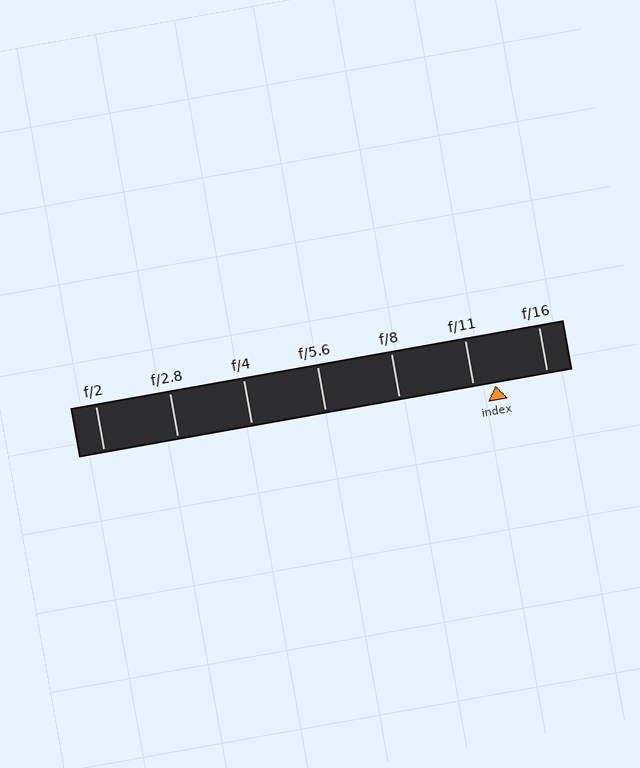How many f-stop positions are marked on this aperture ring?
There are 7 f-stop positions marked.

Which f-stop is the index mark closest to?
The index mark is closest to f/11.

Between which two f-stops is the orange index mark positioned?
The index mark is between f/11 and f/16.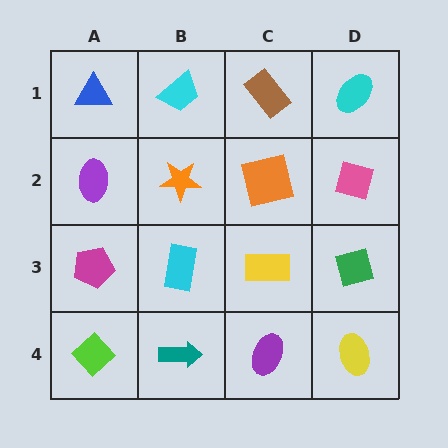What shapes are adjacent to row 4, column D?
A green diamond (row 3, column D), a purple ellipse (row 4, column C).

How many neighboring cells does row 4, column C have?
3.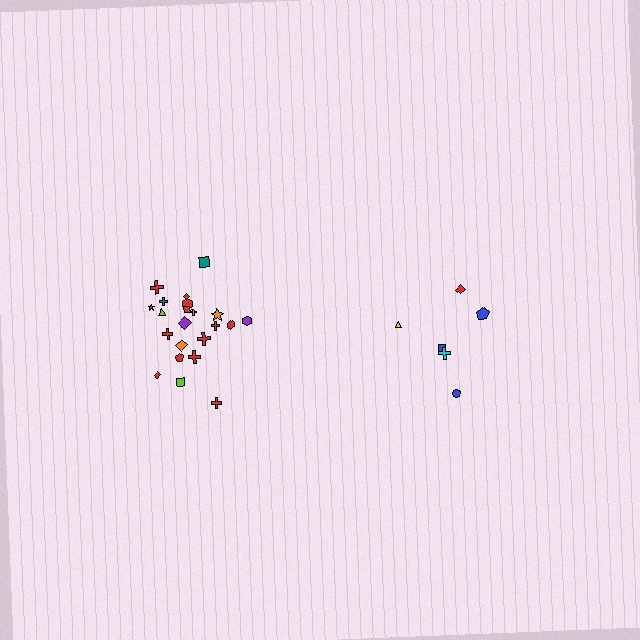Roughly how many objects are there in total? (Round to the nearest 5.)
Roughly 30 objects in total.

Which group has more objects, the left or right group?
The left group.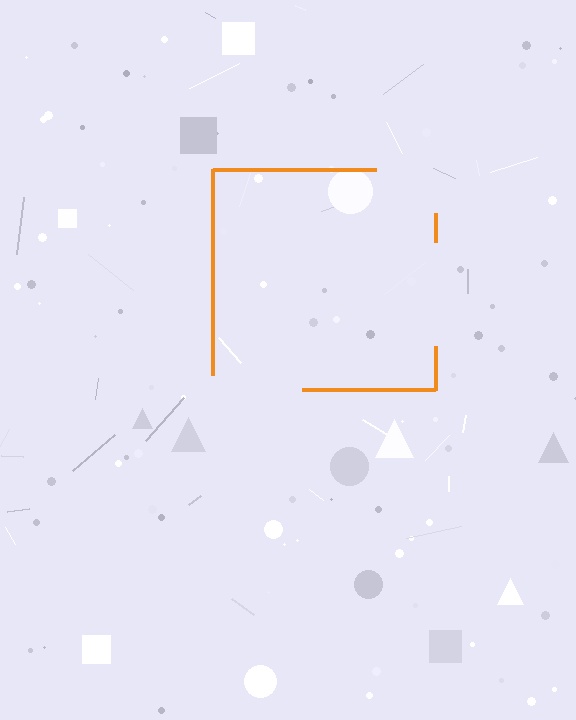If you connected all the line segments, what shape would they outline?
They would outline a square.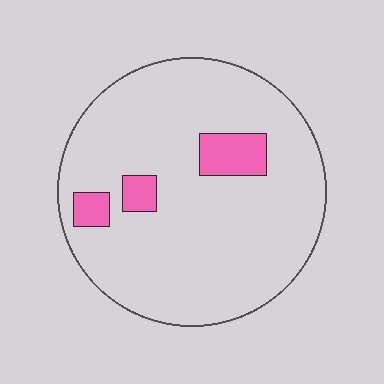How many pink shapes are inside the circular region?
3.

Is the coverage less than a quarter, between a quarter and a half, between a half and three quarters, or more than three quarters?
Less than a quarter.